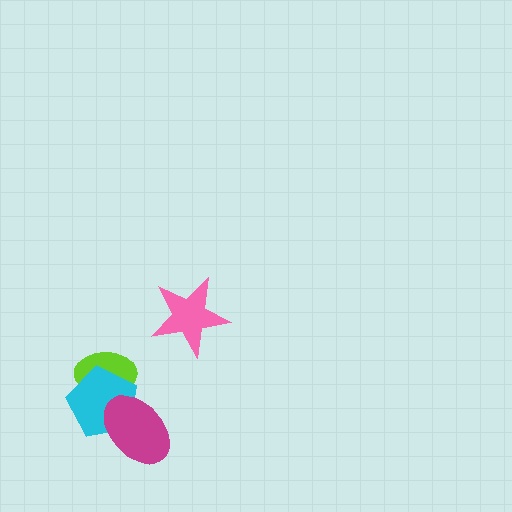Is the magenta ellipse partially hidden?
No, no other shape covers it.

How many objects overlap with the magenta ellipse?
1 object overlaps with the magenta ellipse.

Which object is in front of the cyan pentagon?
The magenta ellipse is in front of the cyan pentagon.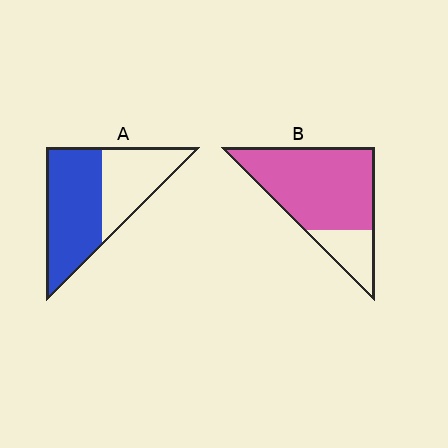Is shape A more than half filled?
Yes.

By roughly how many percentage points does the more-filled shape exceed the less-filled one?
By roughly 20 percentage points (B over A).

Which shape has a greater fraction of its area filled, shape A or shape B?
Shape B.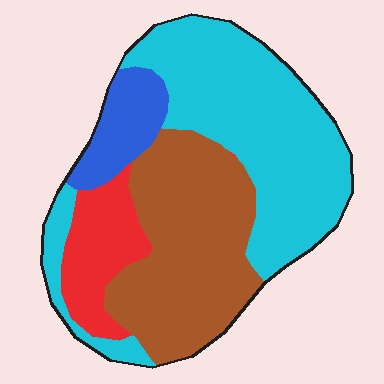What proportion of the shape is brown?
Brown takes up between a third and a half of the shape.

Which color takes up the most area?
Cyan, at roughly 45%.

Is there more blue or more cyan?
Cyan.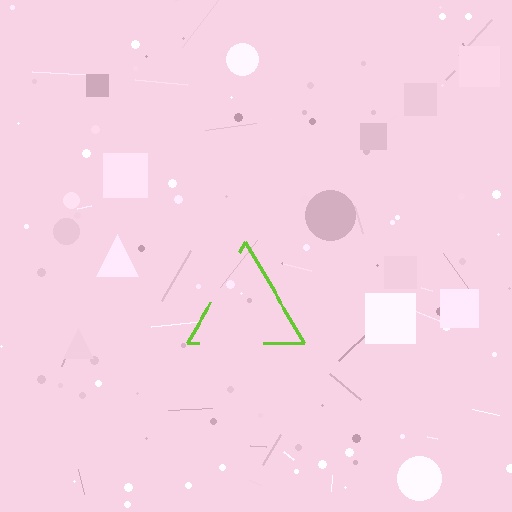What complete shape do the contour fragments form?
The contour fragments form a triangle.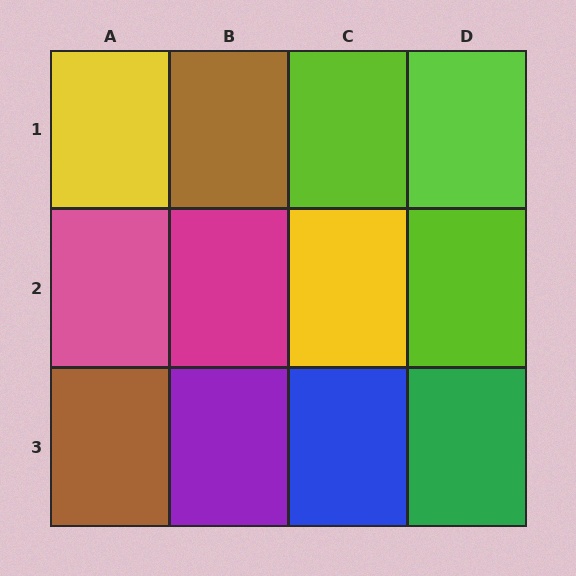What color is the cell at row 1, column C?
Lime.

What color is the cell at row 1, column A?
Yellow.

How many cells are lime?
3 cells are lime.